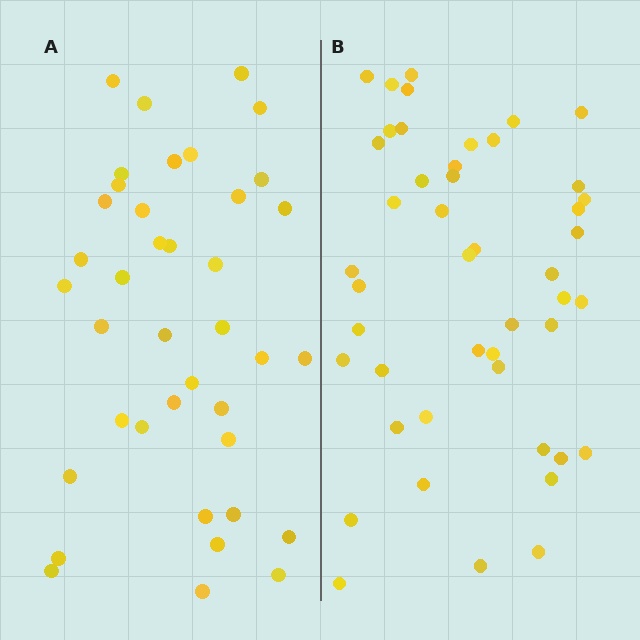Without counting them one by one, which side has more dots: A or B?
Region B (the right region) has more dots.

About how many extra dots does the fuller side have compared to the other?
Region B has roughly 8 or so more dots than region A.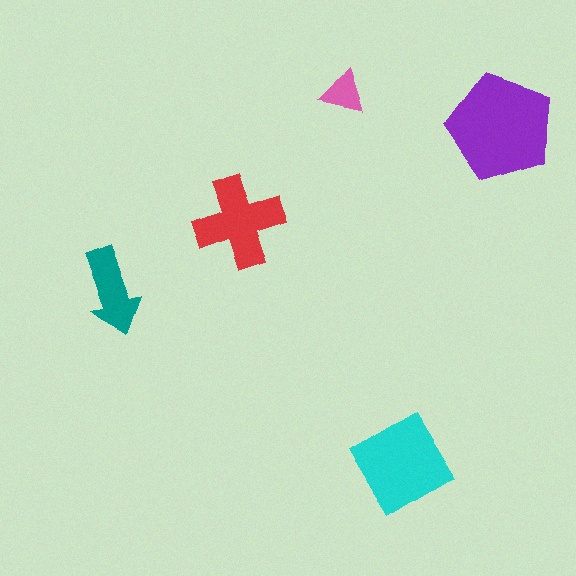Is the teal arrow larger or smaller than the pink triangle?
Larger.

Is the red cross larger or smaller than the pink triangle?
Larger.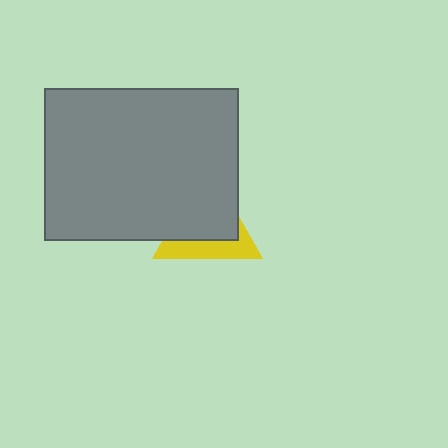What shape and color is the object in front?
The object in front is a gray rectangle.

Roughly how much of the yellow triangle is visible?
A small part of it is visible (roughly 36%).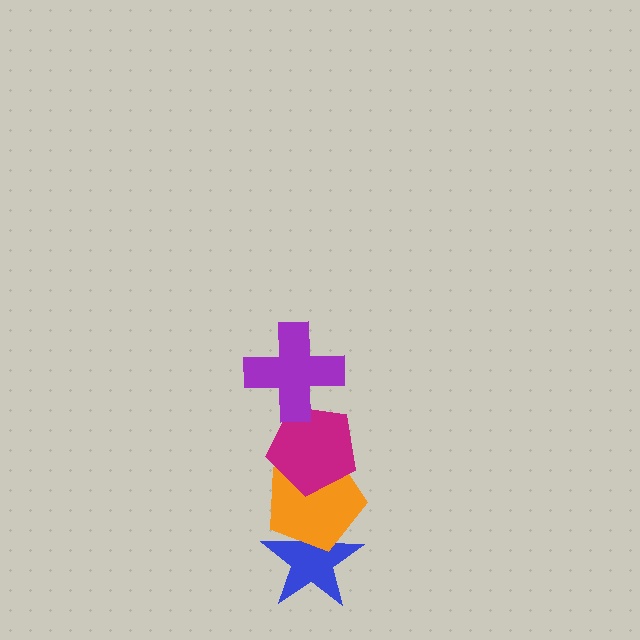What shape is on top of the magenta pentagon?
The purple cross is on top of the magenta pentagon.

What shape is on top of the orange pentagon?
The magenta pentagon is on top of the orange pentagon.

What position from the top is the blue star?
The blue star is 4th from the top.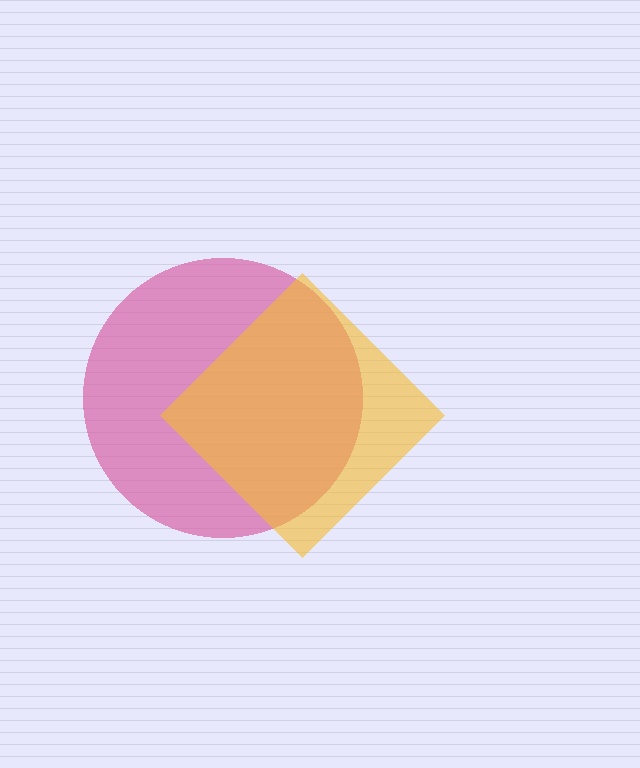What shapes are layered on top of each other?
The layered shapes are: a pink circle, a yellow diamond.